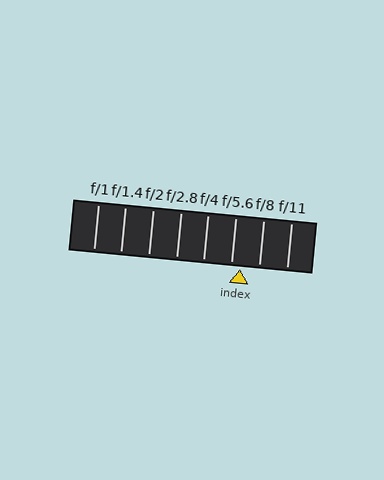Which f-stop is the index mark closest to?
The index mark is closest to f/5.6.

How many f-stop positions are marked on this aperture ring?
There are 8 f-stop positions marked.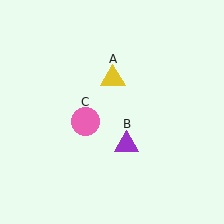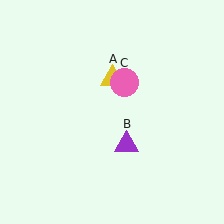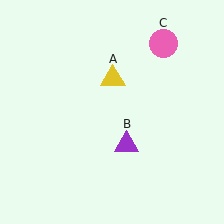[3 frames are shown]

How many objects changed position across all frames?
1 object changed position: pink circle (object C).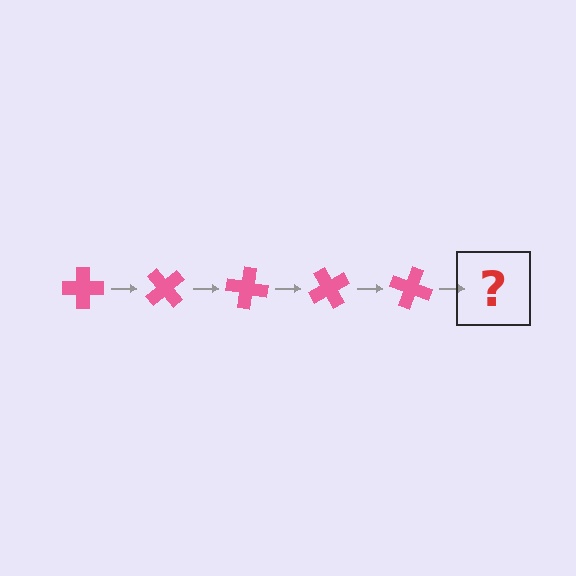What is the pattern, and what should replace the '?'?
The pattern is that the cross rotates 50 degrees each step. The '?' should be a pink cross rotated 250 degrees.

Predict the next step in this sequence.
The next step is a pink cross rotated 250 degrees.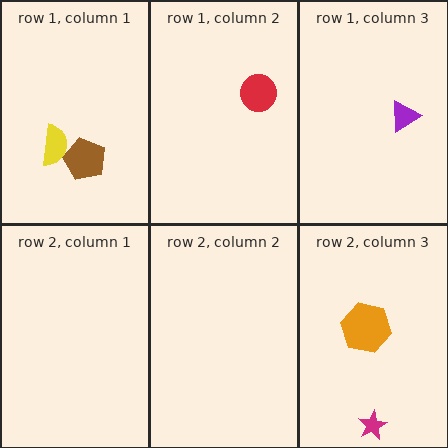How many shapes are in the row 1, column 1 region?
2.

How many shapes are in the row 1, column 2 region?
1.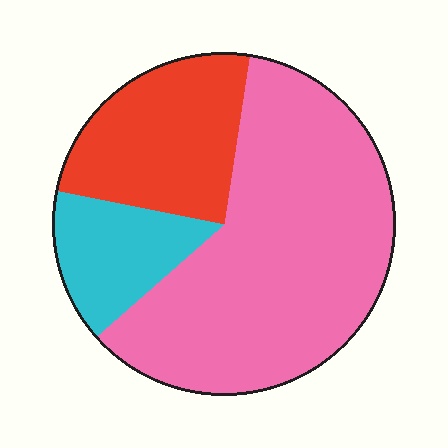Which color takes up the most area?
Pink, at roughly 60%.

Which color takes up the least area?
Cyan, at roughly 15%.